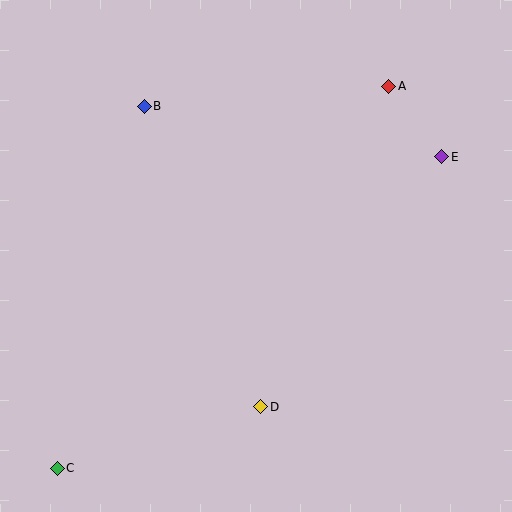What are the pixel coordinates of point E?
Point E is at (442, 157).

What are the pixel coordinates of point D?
Point D is at (261, 407).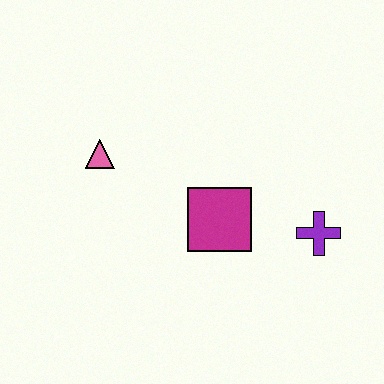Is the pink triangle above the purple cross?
Yes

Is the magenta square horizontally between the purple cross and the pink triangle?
Yes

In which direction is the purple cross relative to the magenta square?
The purple cross is to the right of the magenta square.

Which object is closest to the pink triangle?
The magenta square is closest to the pink triangle.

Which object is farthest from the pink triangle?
The purple cross is farthest from the pink triangle.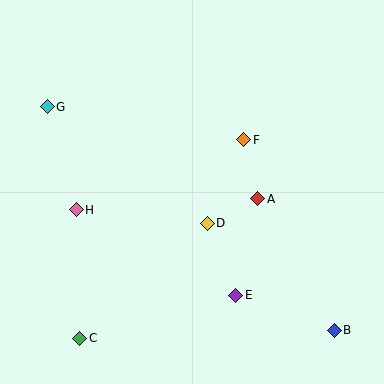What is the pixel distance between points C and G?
The distance between C and G is 234 pixels.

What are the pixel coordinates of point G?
Point G is at (47, 107).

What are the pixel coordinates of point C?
Point C is at (80, 338).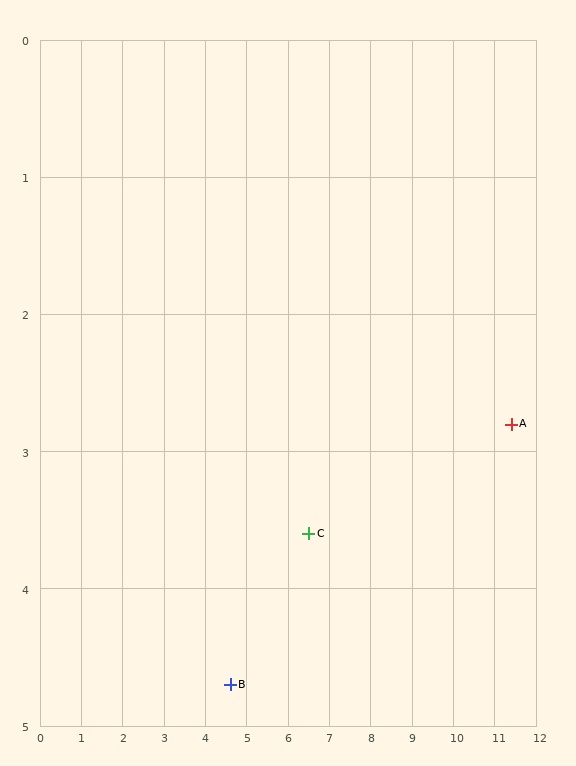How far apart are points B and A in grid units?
Points B and A are about 7.1 grid units apart.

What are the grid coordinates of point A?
Point A is at approximately (11.4, 2.8).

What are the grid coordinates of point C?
Point C is at approximately (6.5, 3.6).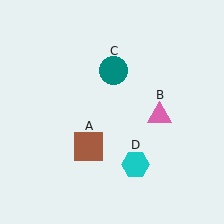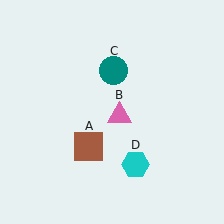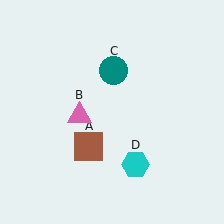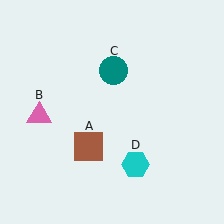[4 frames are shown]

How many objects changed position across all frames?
1 object changed position: pink triangle (object B).